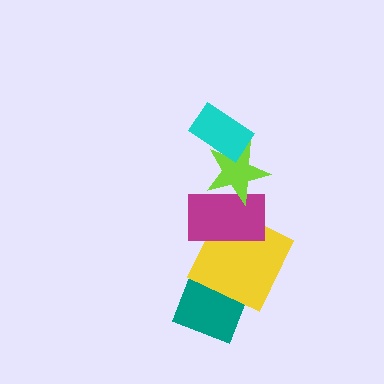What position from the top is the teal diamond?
The teal diamond is 5th from the top.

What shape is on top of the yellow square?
The magenta rectangle is on top of the yellow square.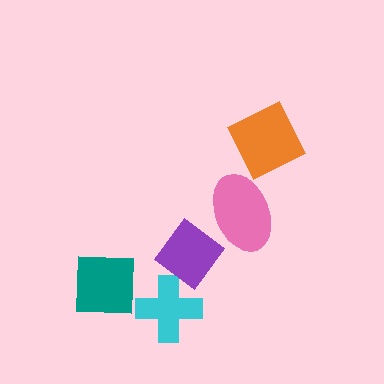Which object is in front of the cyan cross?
The purple diamond is in front of the cyan cross.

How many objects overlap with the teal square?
0 objects overlap with the teal square.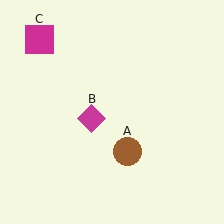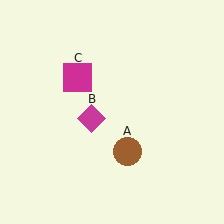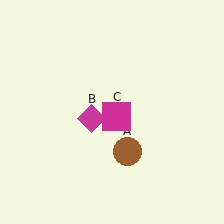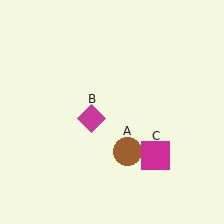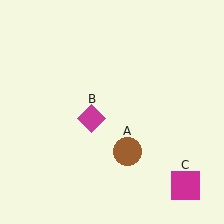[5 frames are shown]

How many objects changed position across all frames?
1 object changed position: magenta square (object C).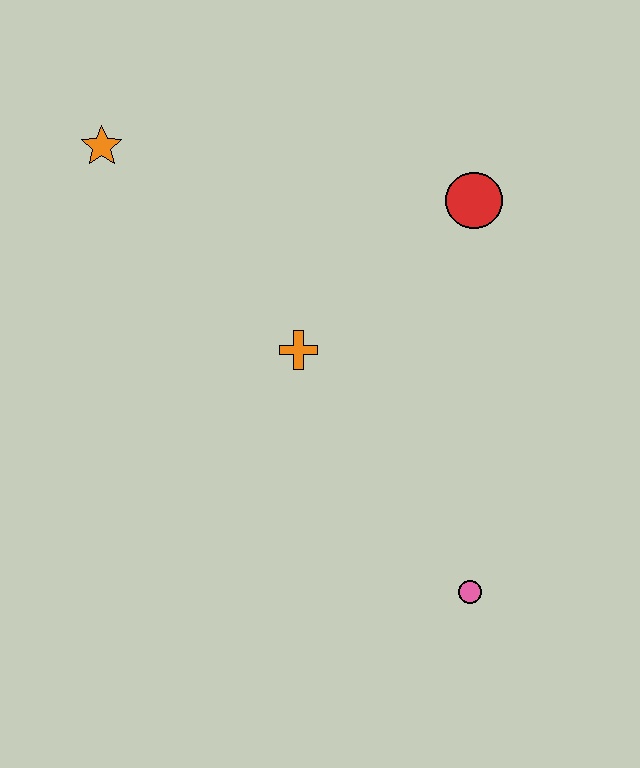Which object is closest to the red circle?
The orange cross is closest to the red circle.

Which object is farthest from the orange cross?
The pink circle is farthest from the orange cross.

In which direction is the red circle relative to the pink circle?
The red circle is above the pink circle.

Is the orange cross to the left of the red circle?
Yes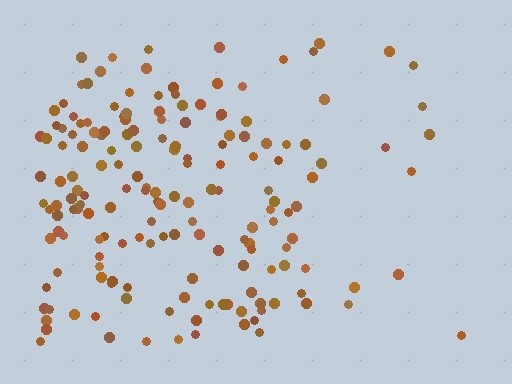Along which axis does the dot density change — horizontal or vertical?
Horizontal.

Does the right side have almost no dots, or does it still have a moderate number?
Still a moderate number, just noticeably fewer than the left.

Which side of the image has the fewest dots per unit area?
The right.